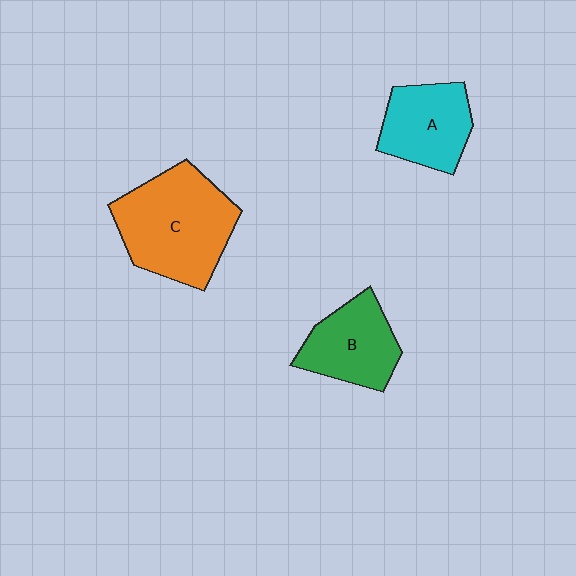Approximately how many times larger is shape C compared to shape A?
Approximately 1.6 times.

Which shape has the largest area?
Shape C (orange).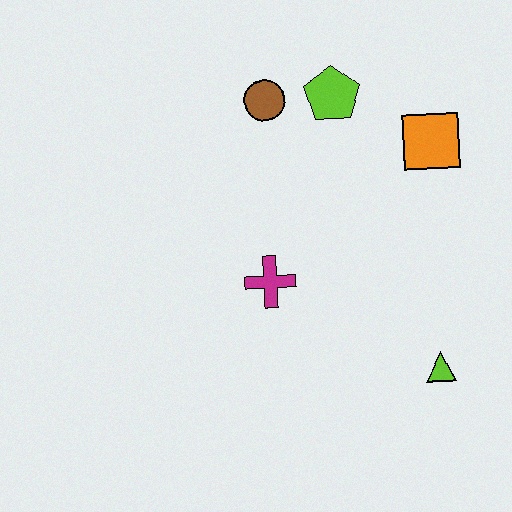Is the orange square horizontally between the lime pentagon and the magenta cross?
No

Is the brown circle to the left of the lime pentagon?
Yes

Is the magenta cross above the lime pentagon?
No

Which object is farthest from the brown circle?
The lime triangle is farthest from the brown circle.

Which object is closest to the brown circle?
The lime pentagon is closest to the brown circle.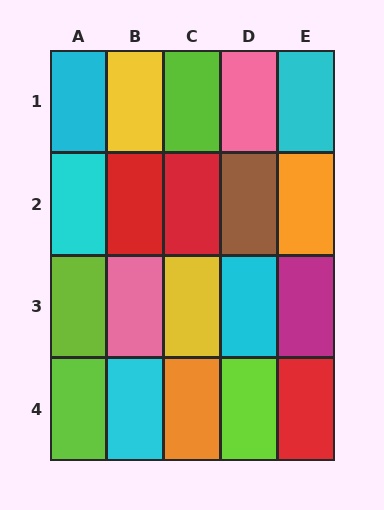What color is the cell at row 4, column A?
Lime.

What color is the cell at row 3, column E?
Magenta.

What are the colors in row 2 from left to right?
Cyan, red, red, brown, orange.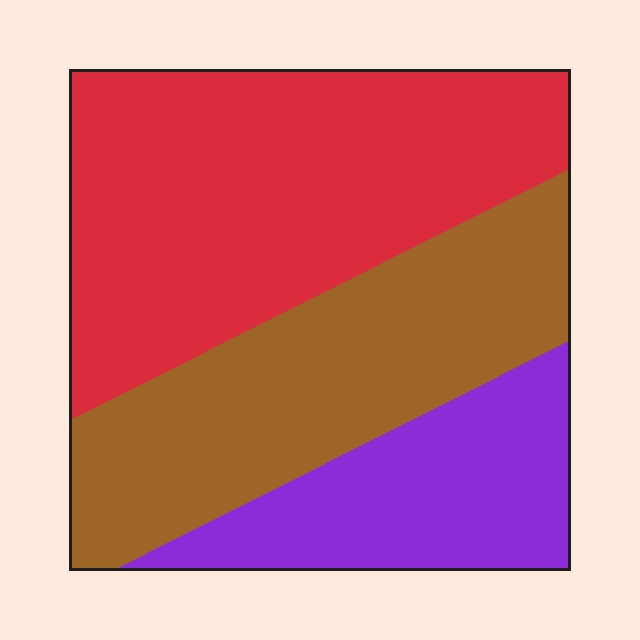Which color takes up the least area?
Purple, at roughly 20%.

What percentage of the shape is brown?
Brown covers 34% of the shape.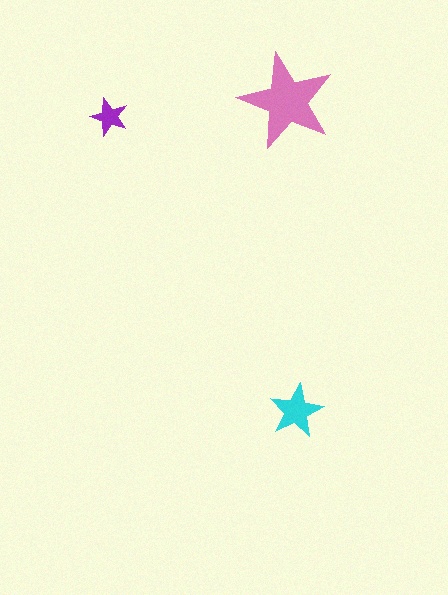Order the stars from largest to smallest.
the pink one, the cyan one, the purple one.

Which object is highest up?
The pink star is topmost.